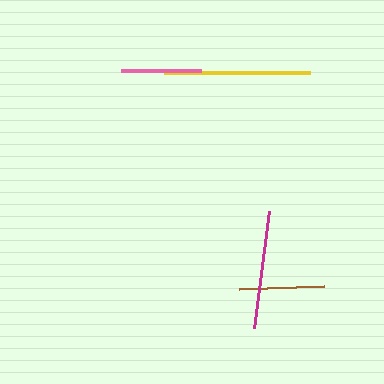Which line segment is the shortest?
The pink line is the shortest at approximately 80 pixels.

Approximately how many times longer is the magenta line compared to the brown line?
The magenta line is approximately 1.4 times the length of the brown line.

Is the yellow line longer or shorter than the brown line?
The yellow line is longer than the brown line.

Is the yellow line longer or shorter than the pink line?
The yellow line is longer than the pink line.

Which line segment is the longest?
The yellow line is the longest at approximately 147 pixels.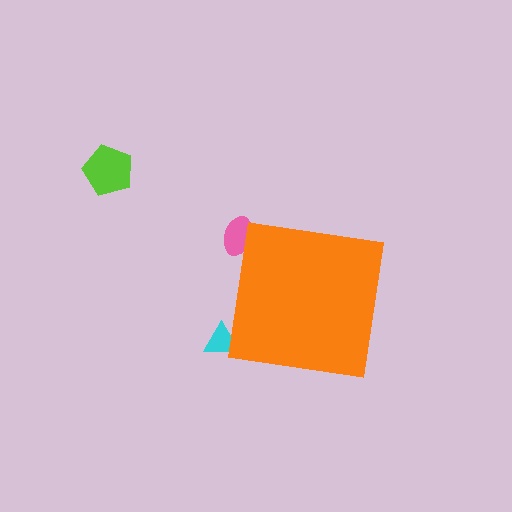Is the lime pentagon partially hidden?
No, the lime pentagon is fully visible.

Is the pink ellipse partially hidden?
Yes, the pink ellipse is partially hidden behind the orange square.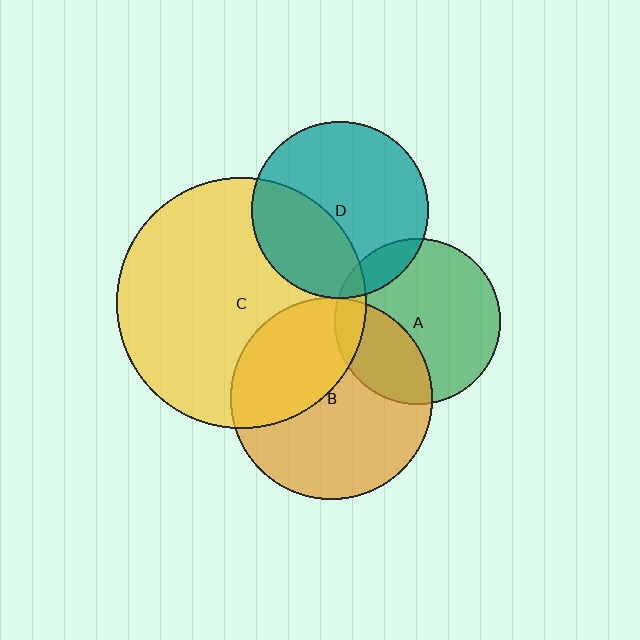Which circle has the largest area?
Circle C (yellow).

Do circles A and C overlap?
Yes.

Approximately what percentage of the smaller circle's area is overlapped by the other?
Approximately 10%.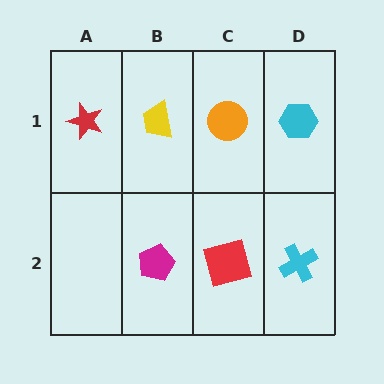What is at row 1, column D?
A cyan hexagon.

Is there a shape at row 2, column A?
No, that cell is empty.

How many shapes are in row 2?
3 shapes.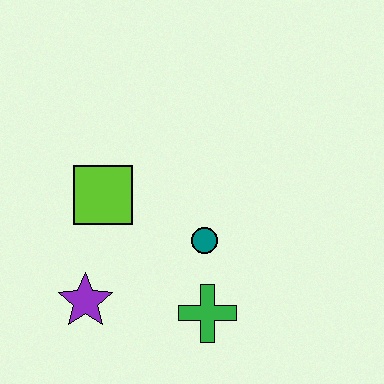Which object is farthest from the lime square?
The green cross is farthest from the lime square.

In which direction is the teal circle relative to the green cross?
The teal circle is above the green cross.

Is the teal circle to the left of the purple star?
No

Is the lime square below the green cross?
No